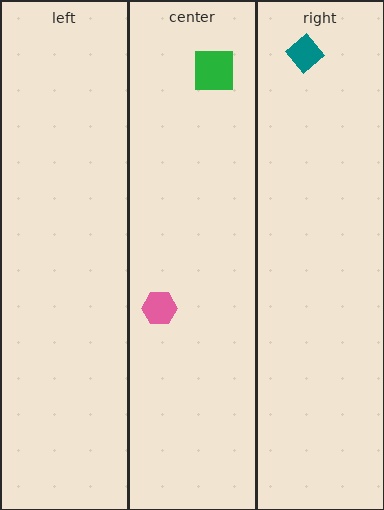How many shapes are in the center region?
2.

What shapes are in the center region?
The pink hexagon, the green square.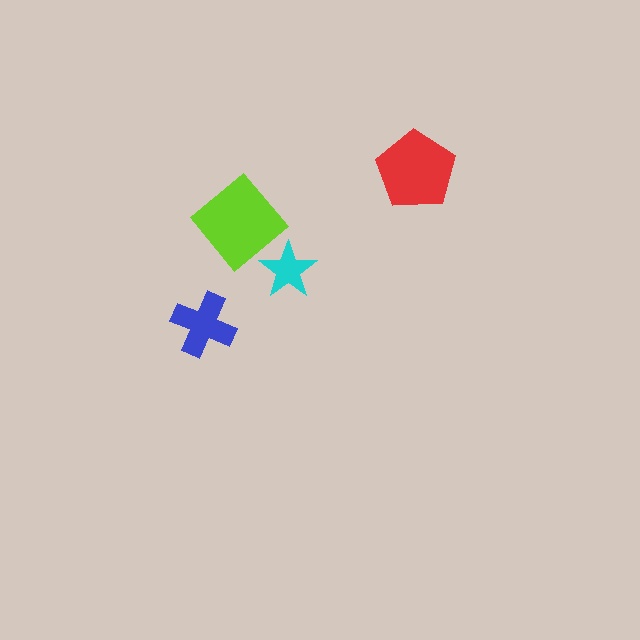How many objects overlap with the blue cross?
0 objects overlap with the blue cross.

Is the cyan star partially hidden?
No, no other shape covers it.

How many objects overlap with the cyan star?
1 object overlaps with the cyan star.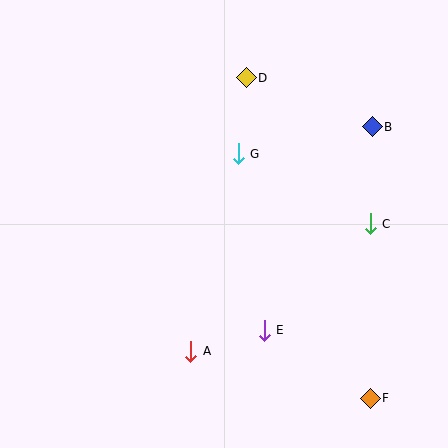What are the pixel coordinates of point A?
Point A is at (191, 352).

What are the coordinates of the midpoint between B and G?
The midpoint between B and G is at (305, 140).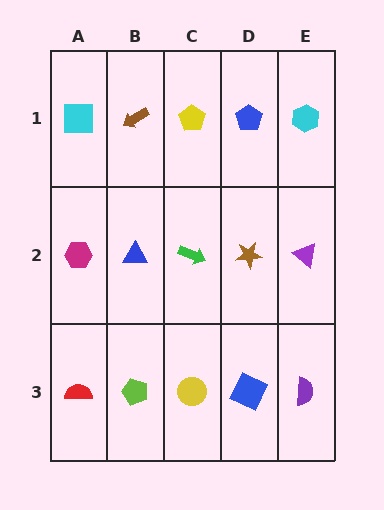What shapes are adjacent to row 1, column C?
A green arrow (row 2, column C), a brown arrow (row 1, column B), a blue pentagon (row 1, column D).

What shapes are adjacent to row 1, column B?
A blue triangle (row 2, column B), a cyan square (row 1, column A), a yellow pentagon (row 1, column C).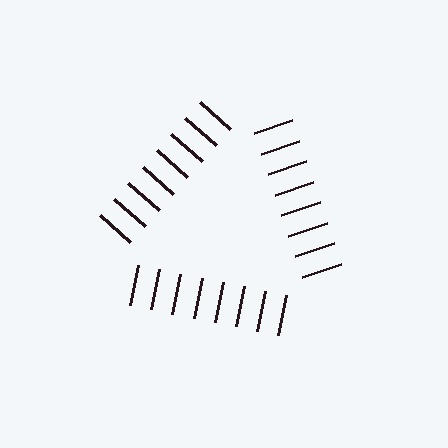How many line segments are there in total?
24 — 8 along each of the 3 edges.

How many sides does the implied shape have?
3 sides — the line-ends trace a triangle.